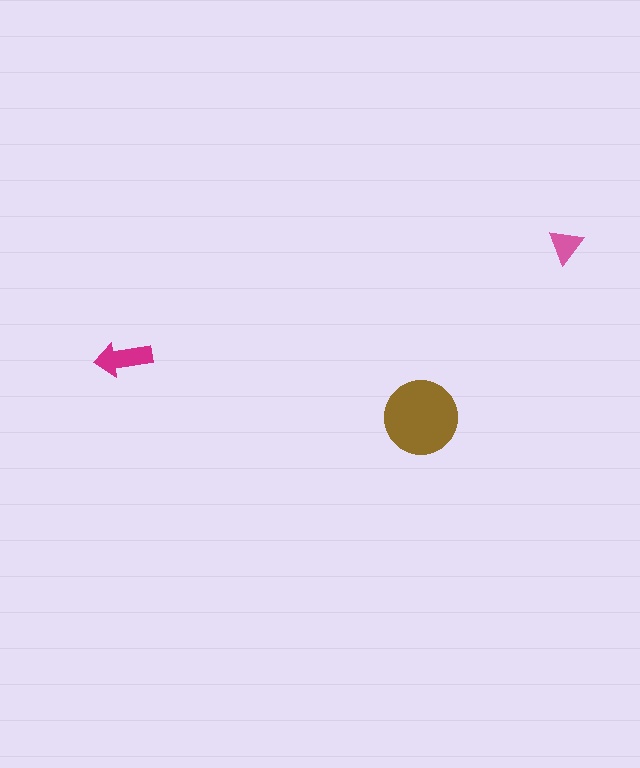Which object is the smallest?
The pink triangle.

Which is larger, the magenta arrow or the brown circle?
The brown circle.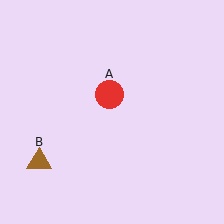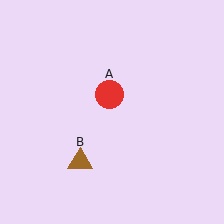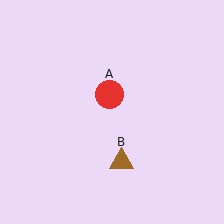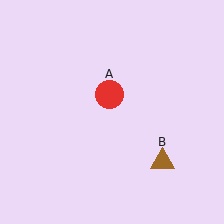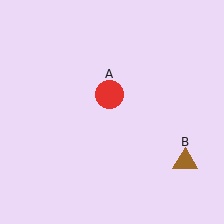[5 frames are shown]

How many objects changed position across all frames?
1 object changed position: brown triangle (object B).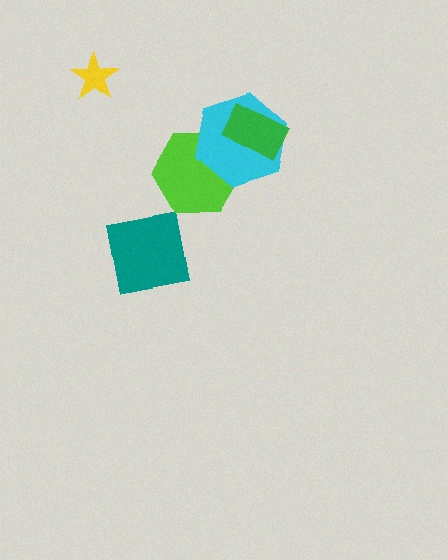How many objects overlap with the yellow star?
0 objects overlap with the yellow star.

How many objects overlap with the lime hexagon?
1 object overlaps with the lime hexagon.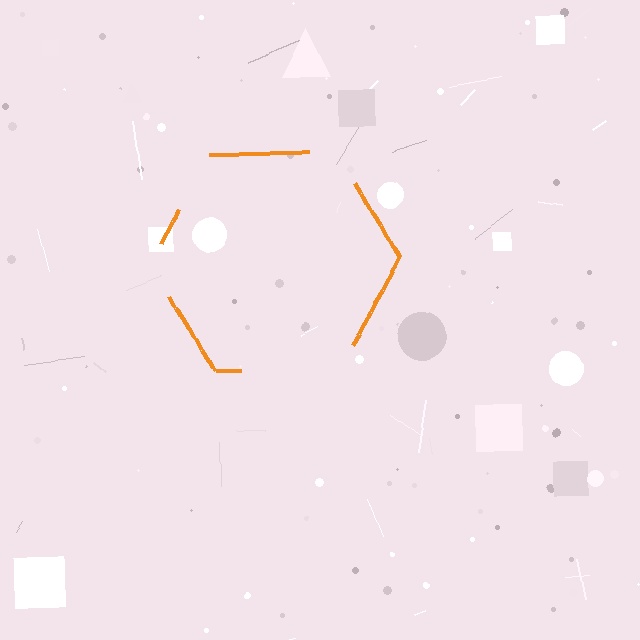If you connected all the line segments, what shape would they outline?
They would outline a hexagon.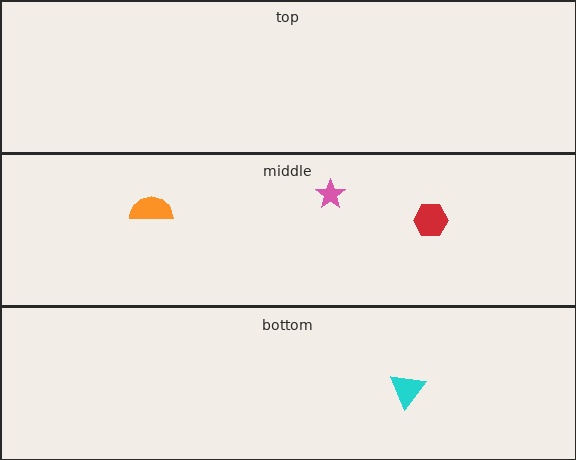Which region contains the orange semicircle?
The middle region.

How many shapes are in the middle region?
3.